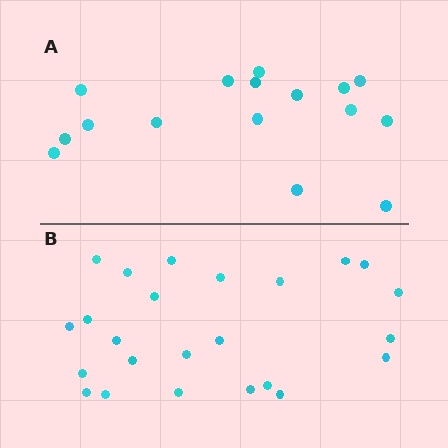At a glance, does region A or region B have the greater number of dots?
Region B (the bottom region) has more dots.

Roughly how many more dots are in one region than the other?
Region B has roughly 8 or so more dots than region A.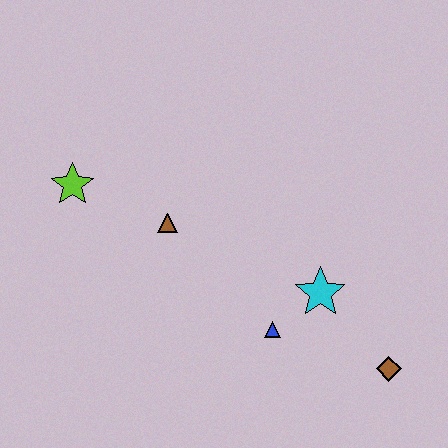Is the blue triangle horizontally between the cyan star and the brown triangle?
Yes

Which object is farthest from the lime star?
The brown diamond is farthest from the lime star.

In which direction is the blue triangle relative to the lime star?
The blue triangle is to the right of the lime star.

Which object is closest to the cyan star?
The blue triangle is closest to the cyan star.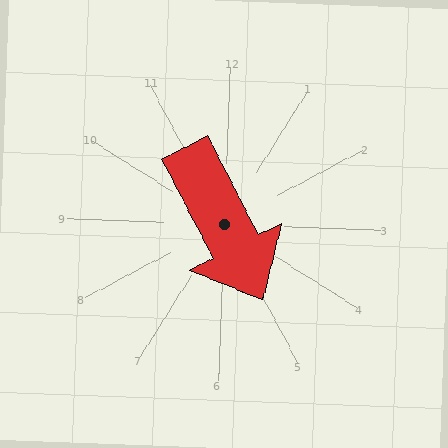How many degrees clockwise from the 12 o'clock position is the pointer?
Approximately 151 degrees.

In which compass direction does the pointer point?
Southeast.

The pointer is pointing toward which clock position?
Roughly 5 o'clock.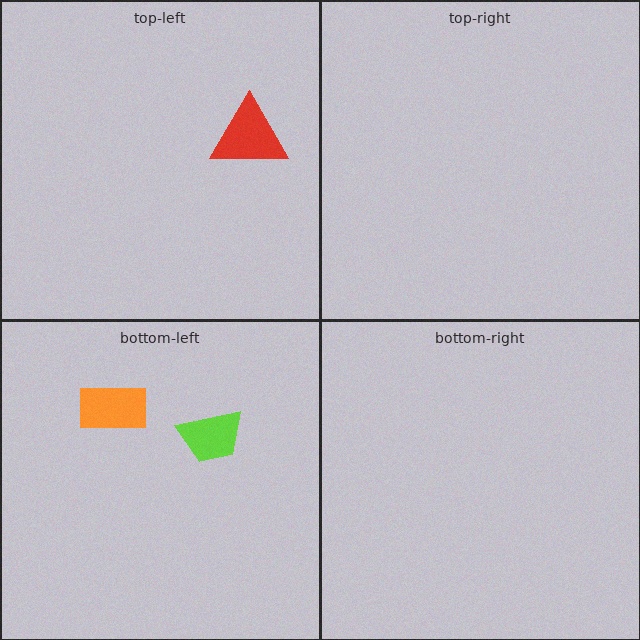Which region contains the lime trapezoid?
The bottom-left region.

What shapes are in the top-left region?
The red triangle.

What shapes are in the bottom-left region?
The lime trapezoid, the orange rectangle.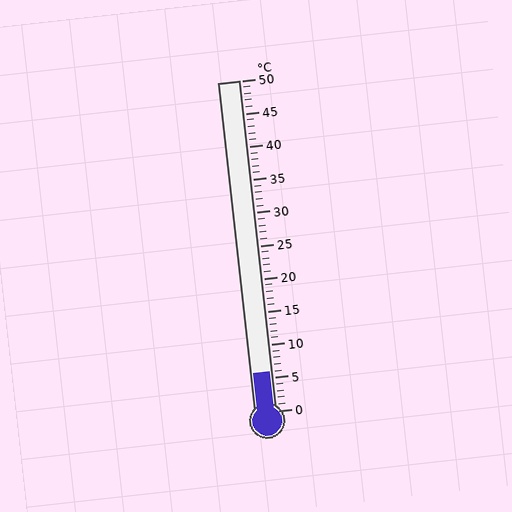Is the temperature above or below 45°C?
The temperature is below 45°C.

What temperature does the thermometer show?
The thermometer shows approximately 6°C.